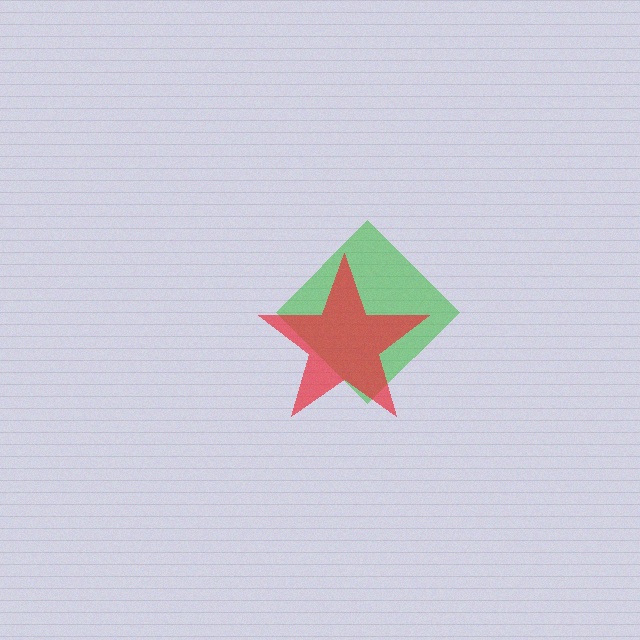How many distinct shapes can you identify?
There are 2 distinct shapes: a green diamond, a red star.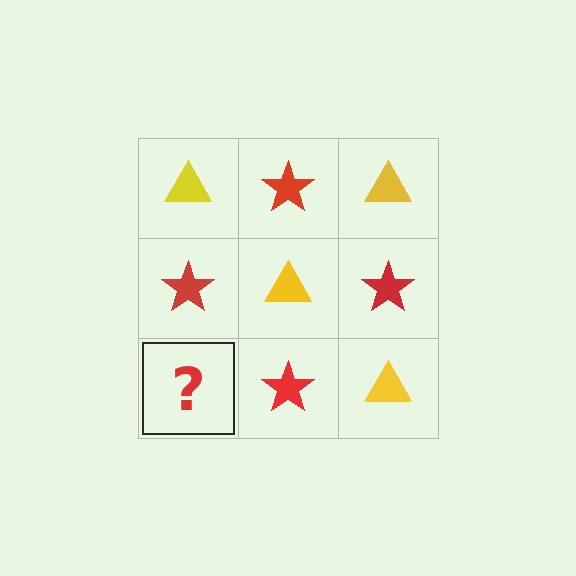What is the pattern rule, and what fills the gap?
The rule is that it alternates yellow triangle and red star in a checkerboard pattern. The gap should be filled with a yellow triangle.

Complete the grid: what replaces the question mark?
The question mark should be replaced with a yellow triangle.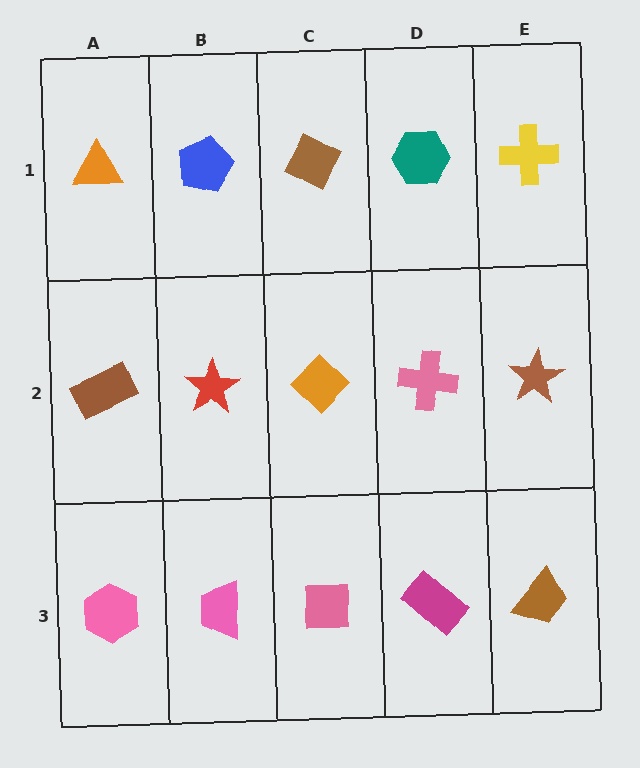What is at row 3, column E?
A brown trapezoid.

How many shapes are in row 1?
5 shapes.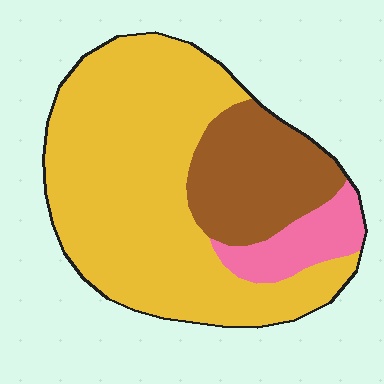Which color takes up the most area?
Yellow, at roughly 65%.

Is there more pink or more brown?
Brown.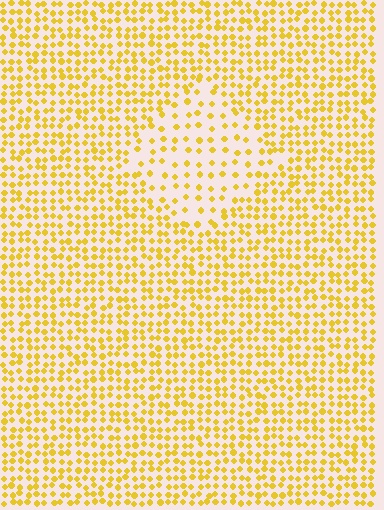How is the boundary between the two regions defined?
The boundary is defined by a change in element density (approximately 2.2x ratio). All elements are the same color, size, and shape.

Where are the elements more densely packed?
The elements are more densely packed outside the diamond boundary.